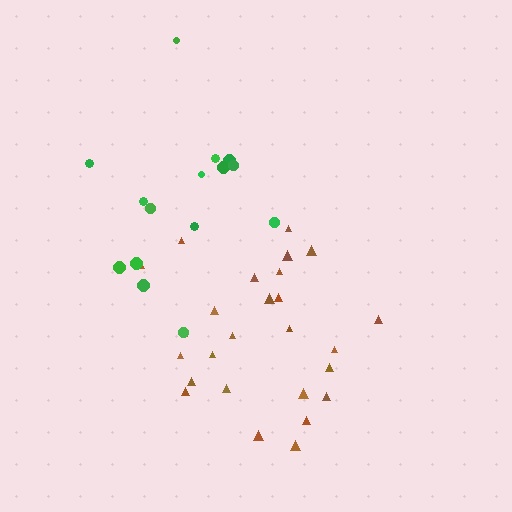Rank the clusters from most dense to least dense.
brown, green.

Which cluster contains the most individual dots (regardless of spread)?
Brown (26).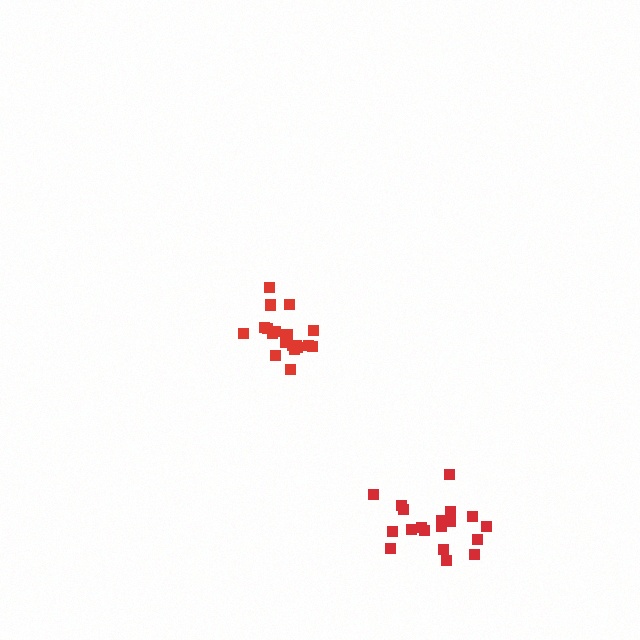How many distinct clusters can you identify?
There are 2 distinct clusters.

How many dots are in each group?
Group 1: 20 dots, Group 2: 19 dots (39 total).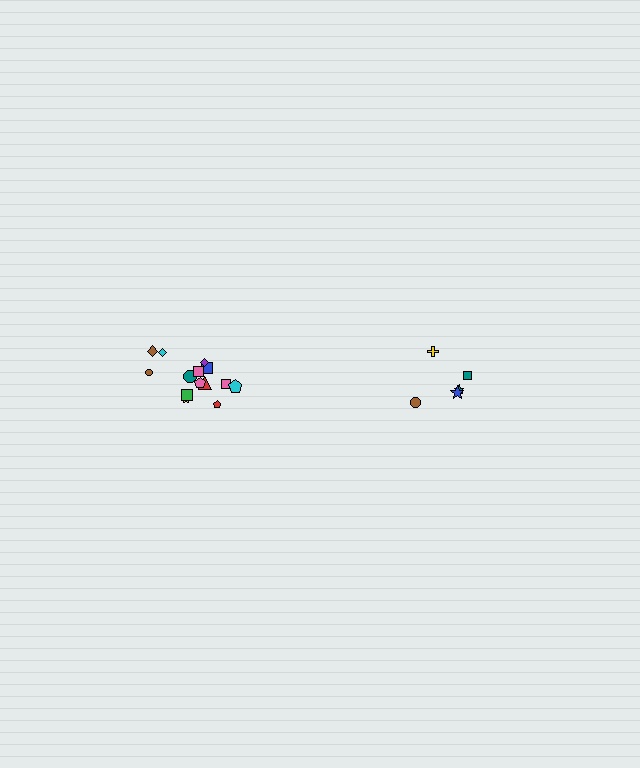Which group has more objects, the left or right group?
The left group.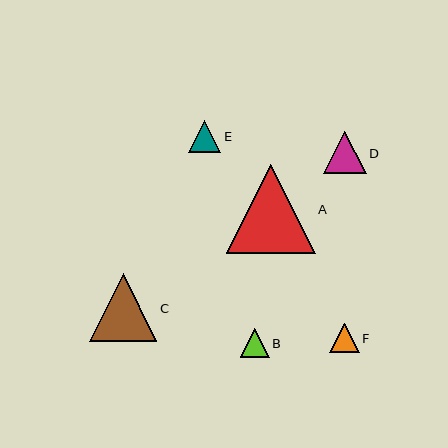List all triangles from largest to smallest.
From largest to smallest: A, C, D, E, F, B.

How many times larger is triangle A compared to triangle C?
Triangle A is approximately 1.3 times the size of triangle C.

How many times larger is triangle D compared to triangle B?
Triangle D is approximately 1.5 times the size of triangle B.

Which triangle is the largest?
Triangle A is the largest with a size of approximately 89 pixels.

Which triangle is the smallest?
Triangle B is the smallest with a size of approximately 29 pixels.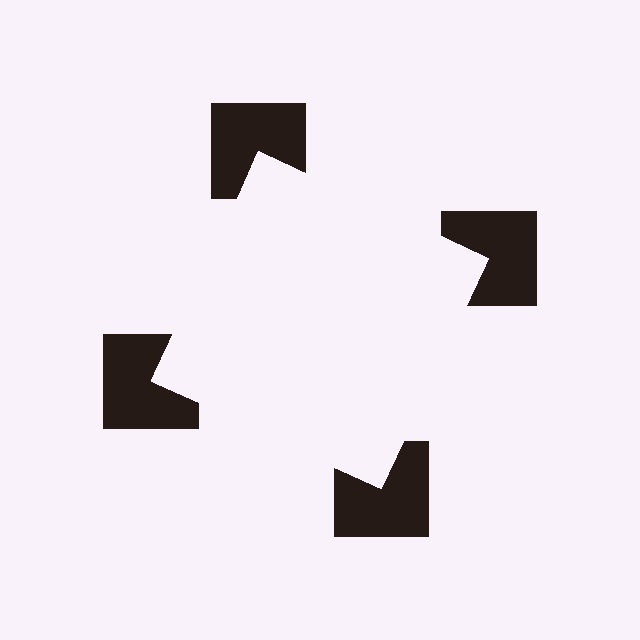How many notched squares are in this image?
There are 4 — one at each vertex of the illusory square.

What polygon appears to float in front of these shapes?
An illusory square — its edges are inferred from the aligned wedge cuts in the notched squares, not physically drawn.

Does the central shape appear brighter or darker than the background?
It typically appears slightly brighter than the background, even though no actual brightness change is drawn.